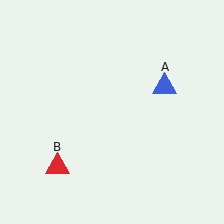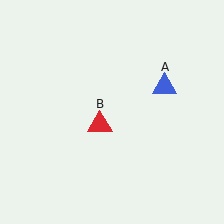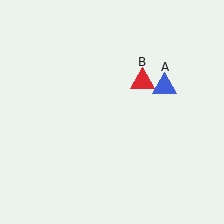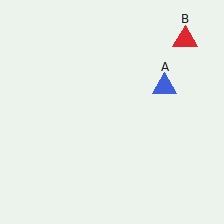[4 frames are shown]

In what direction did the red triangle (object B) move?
The red triangle (object B) moved up and to the right.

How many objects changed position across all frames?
1 object changed position: red triangle (object B).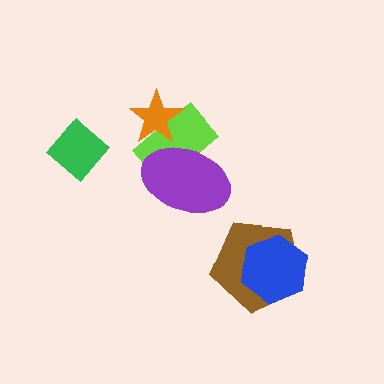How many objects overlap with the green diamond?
0 objects overlap with the green diamond.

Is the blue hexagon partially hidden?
No, no other shape covers it.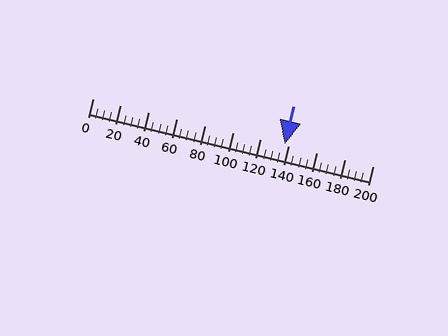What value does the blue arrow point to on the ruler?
The blue arrow points to approximately 137.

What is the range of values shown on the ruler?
The ruler shows values from 0 to 200.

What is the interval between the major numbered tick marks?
The major tick marks are spaced 20 units apart.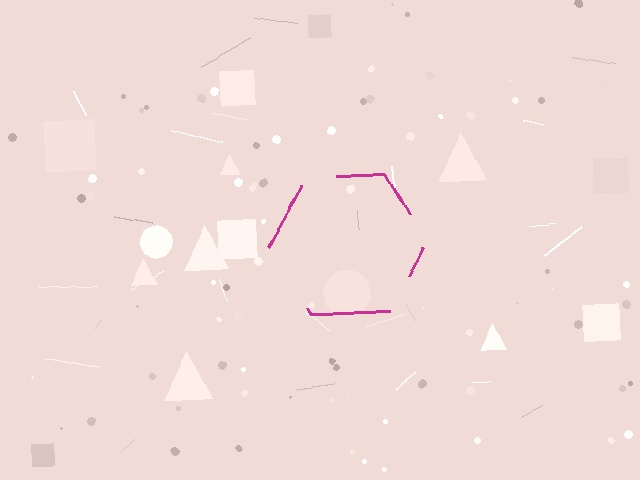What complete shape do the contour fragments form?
The contour fragments form a hexagon.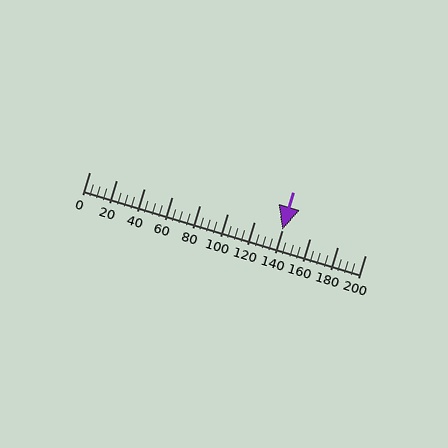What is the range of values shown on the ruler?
The ruler shows values from 0 to 200.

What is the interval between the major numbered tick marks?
The major tick marks are spaced 20 units apart.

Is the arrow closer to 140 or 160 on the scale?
The arrow is closer to 140.